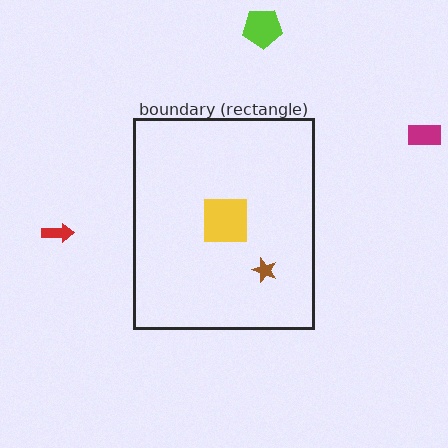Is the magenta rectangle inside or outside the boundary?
Outside.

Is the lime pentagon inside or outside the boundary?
Outside.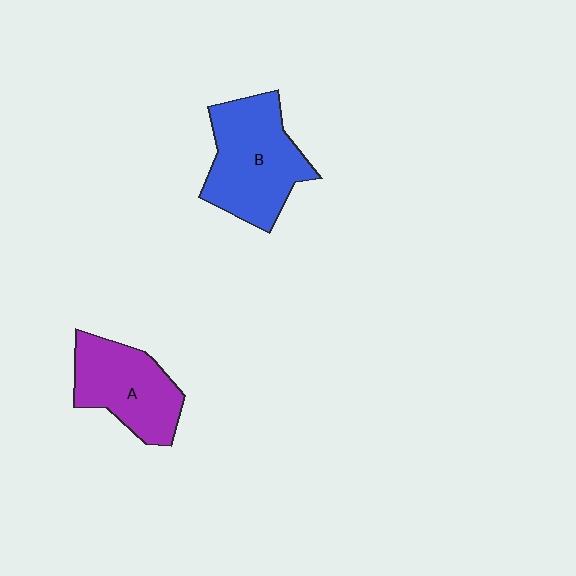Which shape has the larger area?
Shape B (blue).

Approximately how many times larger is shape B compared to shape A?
Approximately 1.2 times.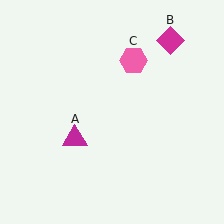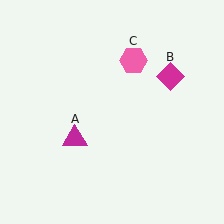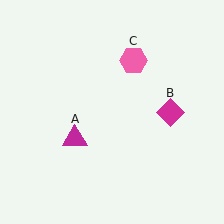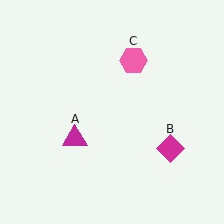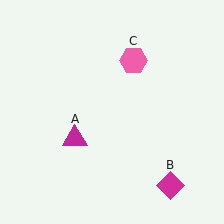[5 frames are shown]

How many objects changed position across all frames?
1 object changed position: magenta diamond (object B).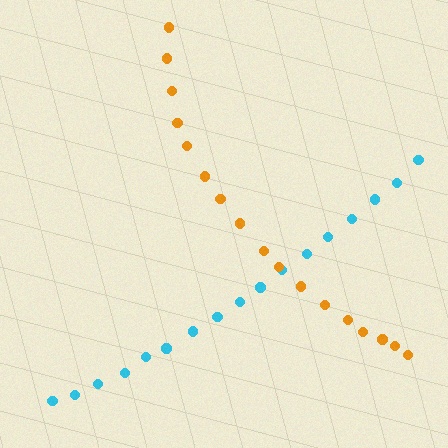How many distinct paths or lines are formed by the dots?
There are 2 distinct paths.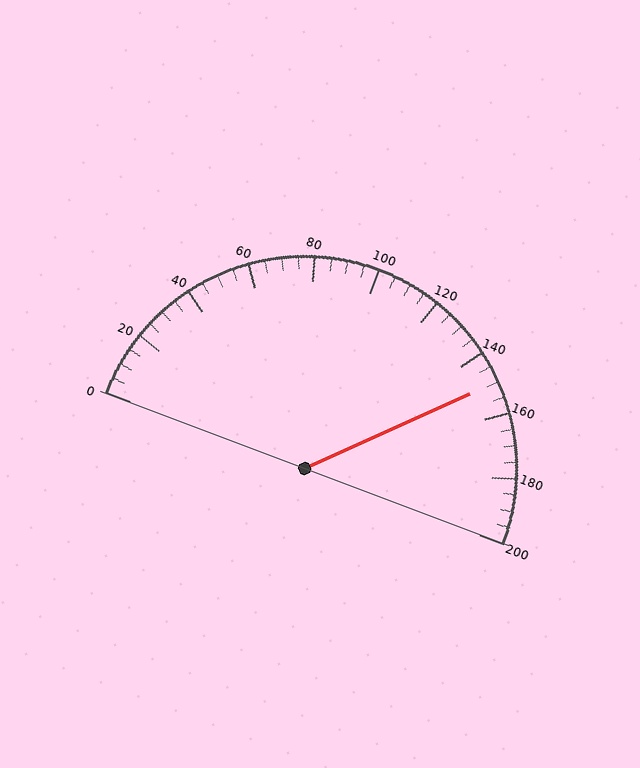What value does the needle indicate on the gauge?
The needle indicates approximately 150.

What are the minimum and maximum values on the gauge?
The gauge ranges from 0 to 200.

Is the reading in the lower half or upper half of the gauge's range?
The reading is in the upper half of the range (0 to 200).